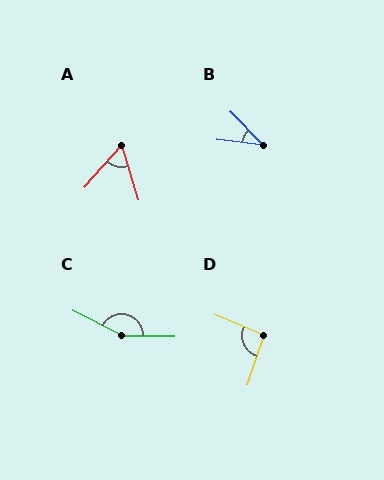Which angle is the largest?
C, at approximately 154 degrees.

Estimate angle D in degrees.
Approximately 94 degrees.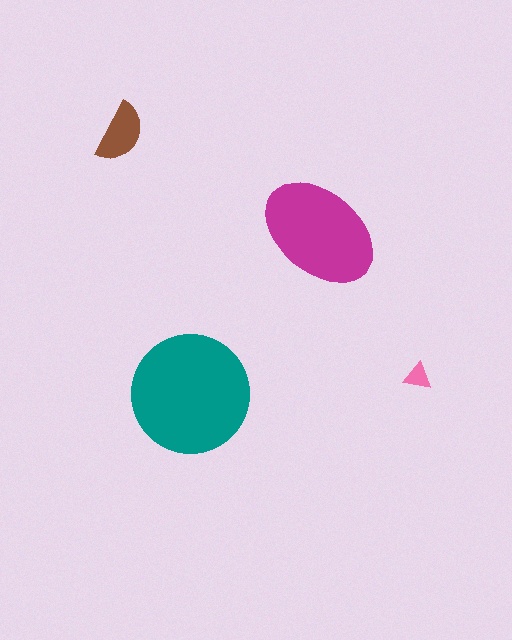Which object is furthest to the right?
The pink triangle is rightmost.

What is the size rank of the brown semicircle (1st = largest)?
3rd.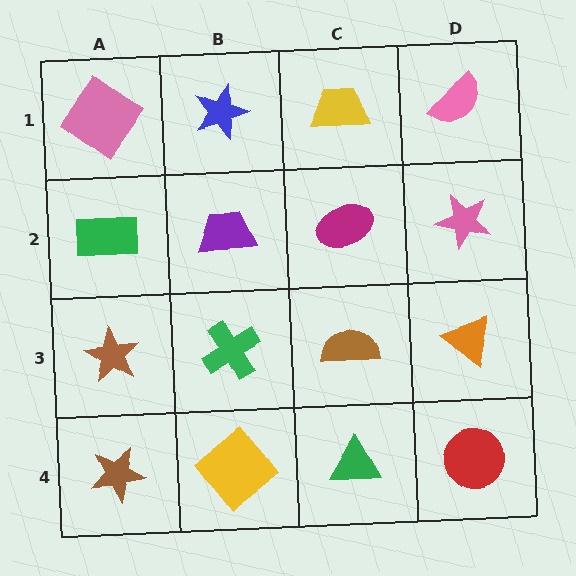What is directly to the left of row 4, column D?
A green triangle.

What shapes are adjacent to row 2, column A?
A pink diamond (row 1, column A), a brown star (row 3, column A), a purple trapezoid (row 2, column B).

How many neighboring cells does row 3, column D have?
3.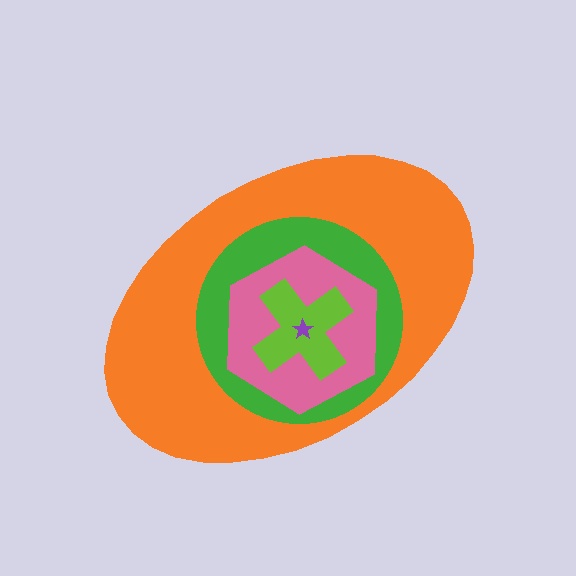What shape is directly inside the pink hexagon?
The lime cross.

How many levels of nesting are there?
5.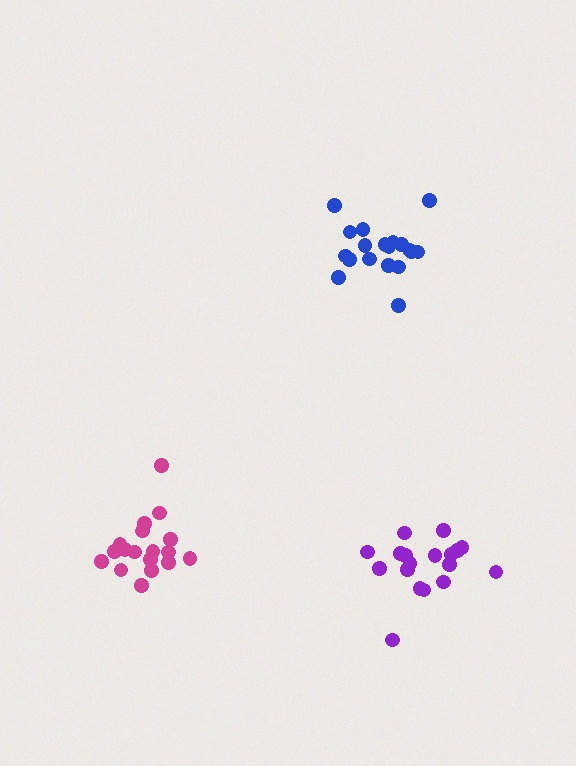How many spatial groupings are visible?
There are 3 spatial groupings.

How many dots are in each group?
Group 1: 18 dots, Group 2: 18 dots, Group 3: 19 dots (55 total).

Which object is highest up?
The blue cluster is topmost.